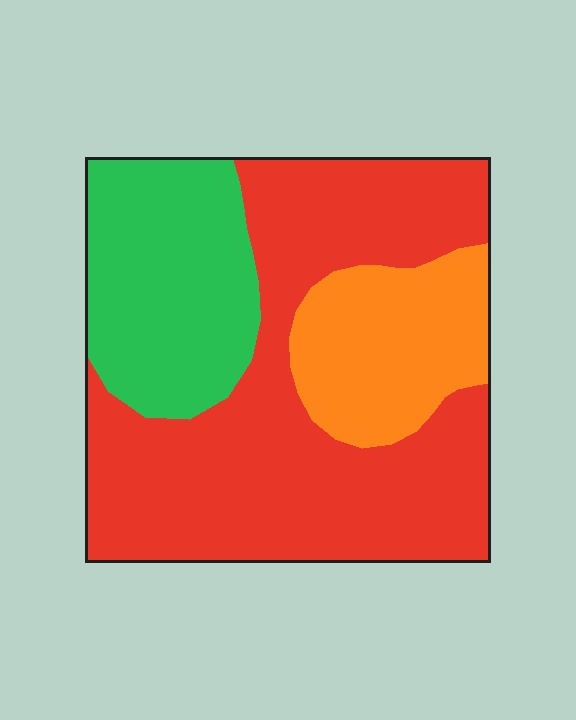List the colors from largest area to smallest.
From largest to smallest: red, green, orange.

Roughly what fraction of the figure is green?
Green covers 25% of the figure.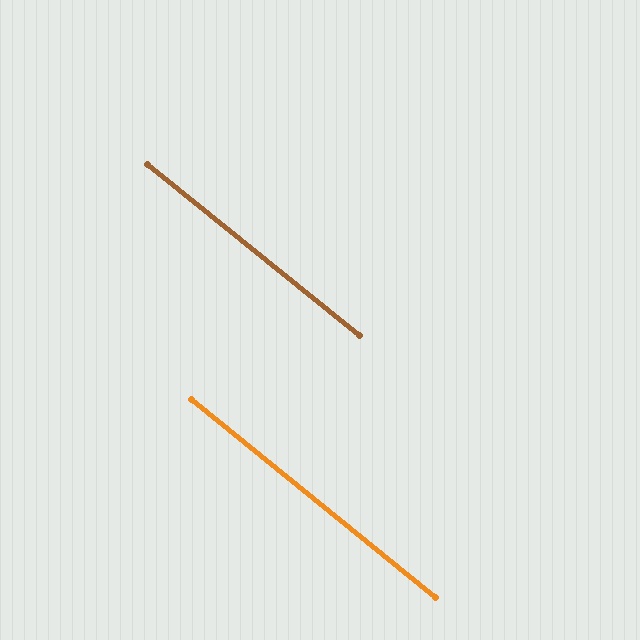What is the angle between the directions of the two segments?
Approximately 0 degrees.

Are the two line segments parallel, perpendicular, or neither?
Parallel — their directions differ by only 0.5°.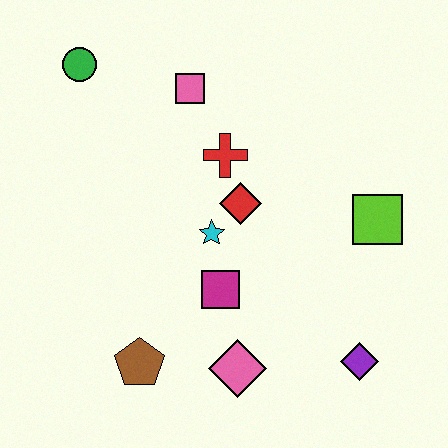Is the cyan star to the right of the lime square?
No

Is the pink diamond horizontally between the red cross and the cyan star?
No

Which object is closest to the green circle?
The pink square is closest to the green circle.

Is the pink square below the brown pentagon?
No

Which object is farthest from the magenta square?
The green circle is farthest from the magenta square.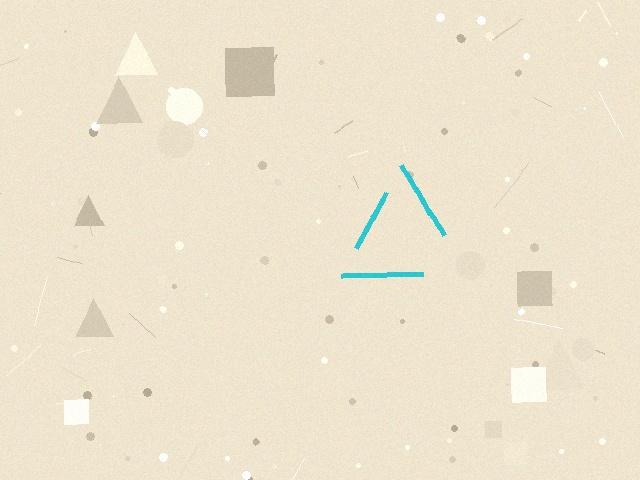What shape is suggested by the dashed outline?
The dashed outline suggests a triangle.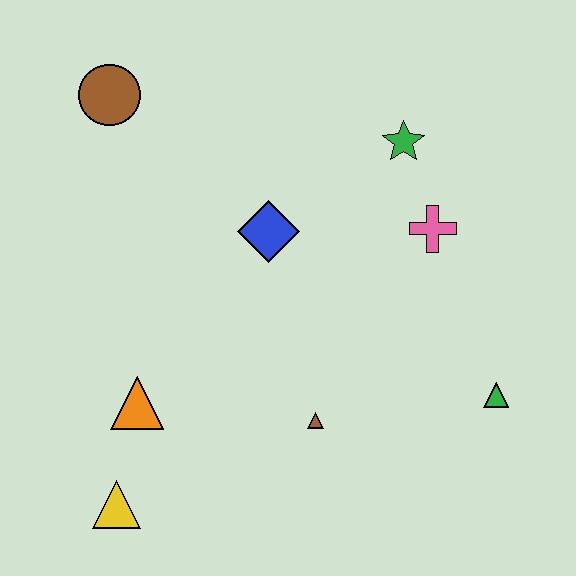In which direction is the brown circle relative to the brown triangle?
The brown circle is above the brown triangle.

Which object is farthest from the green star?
The yellow triangle is farthest from the green star.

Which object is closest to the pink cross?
The green star is closest to the pink cross.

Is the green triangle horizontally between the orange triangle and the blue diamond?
No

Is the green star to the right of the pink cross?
No